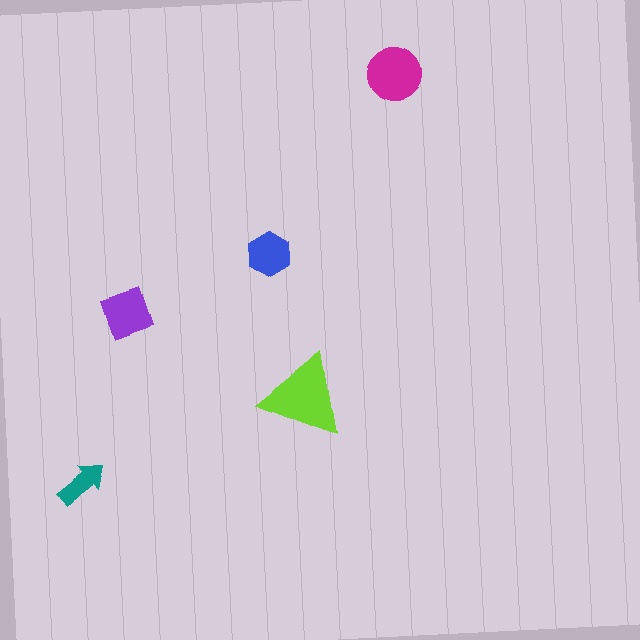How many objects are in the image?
There are 5 objects in the image.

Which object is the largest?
The lime triangle.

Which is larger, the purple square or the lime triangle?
The lime triangle.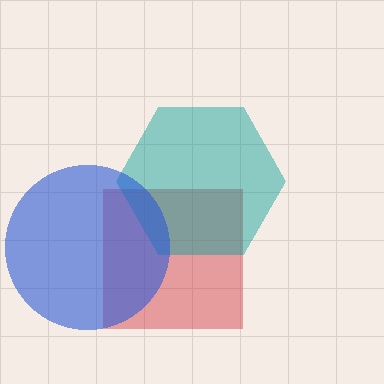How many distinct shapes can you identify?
There are 3 distinct shapes: a red square, a teal hexagon, a blue circle.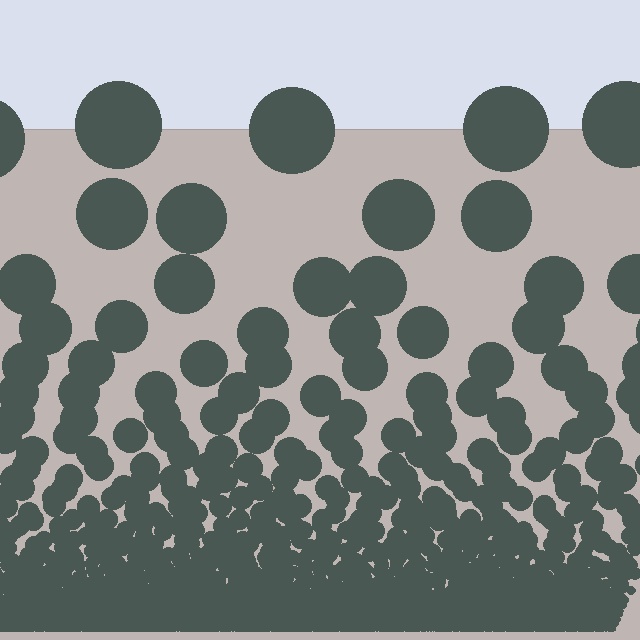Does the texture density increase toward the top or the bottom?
Density increases toward the bottom.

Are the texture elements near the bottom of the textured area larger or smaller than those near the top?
Smaller. The gradient is inverted — elements near the bottom are smaller and denser.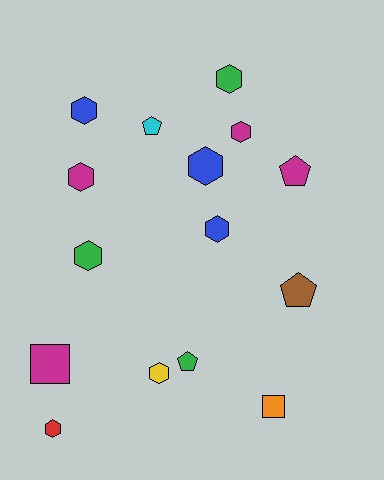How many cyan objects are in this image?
There is 1 cyan object.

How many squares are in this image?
There are 2 squares.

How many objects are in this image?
There are 15 objects.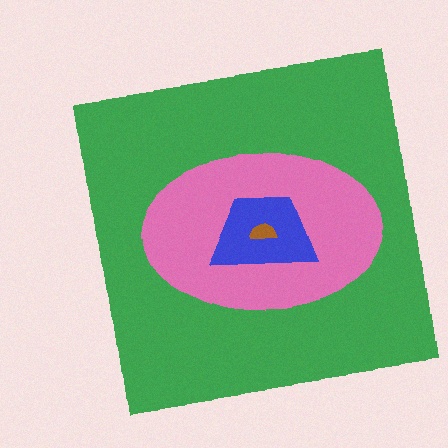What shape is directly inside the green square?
The pink ellipse.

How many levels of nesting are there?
4.